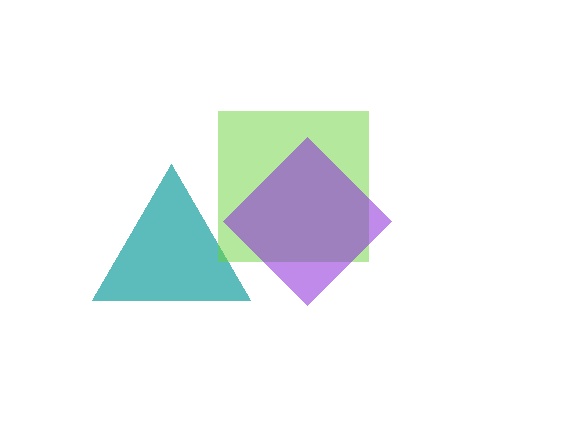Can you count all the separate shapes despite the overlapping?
Yes, there are 3 separate shapes.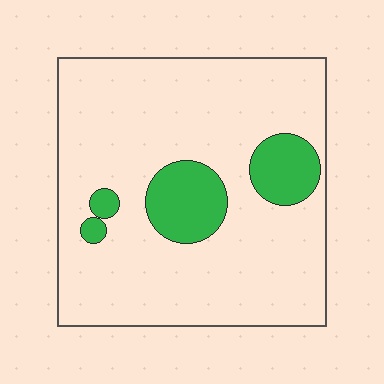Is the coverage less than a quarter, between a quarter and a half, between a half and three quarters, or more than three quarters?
Less than a quarter.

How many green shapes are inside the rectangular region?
4.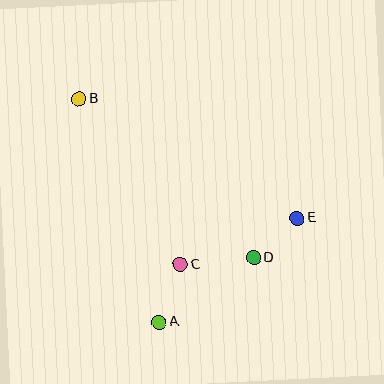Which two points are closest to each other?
Points D and E are closest to each other.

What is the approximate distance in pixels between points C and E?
The distance between C and E is approximately 126 pixels.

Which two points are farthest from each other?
Points B and E are farthest from each other.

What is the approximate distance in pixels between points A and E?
The distance between A and E is approximately 173 pixels.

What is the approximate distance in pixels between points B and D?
The distance between B and D is approximately 236 pixels.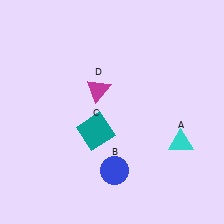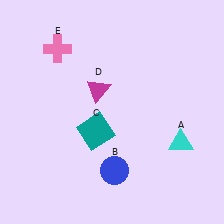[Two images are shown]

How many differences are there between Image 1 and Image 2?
There is 1 difference between the two images.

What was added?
A pink cross (E) was added in Image 2.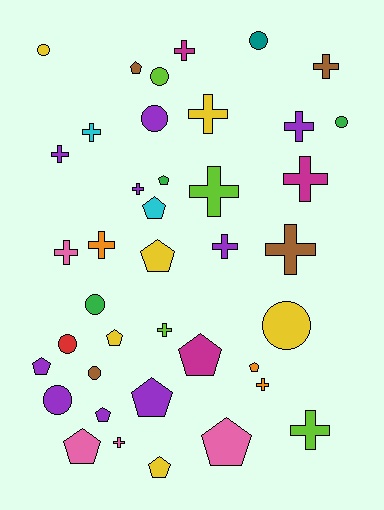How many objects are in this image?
There are 40 objects.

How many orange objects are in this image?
There are 3 orange objects.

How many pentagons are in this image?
There are 13 pentagons.